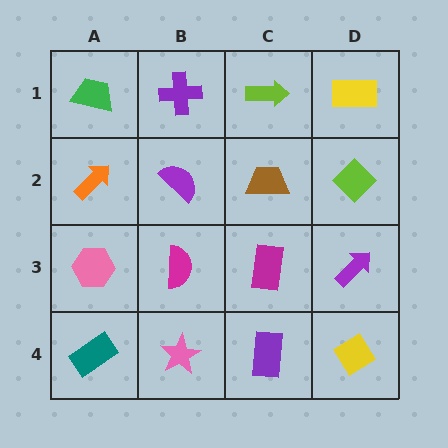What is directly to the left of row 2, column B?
An orange arrow.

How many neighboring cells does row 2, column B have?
4.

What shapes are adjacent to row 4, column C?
A magenta rectangle (row 3, column C), a pink star (row 4, column B), a yellow diamond (row 4, column D).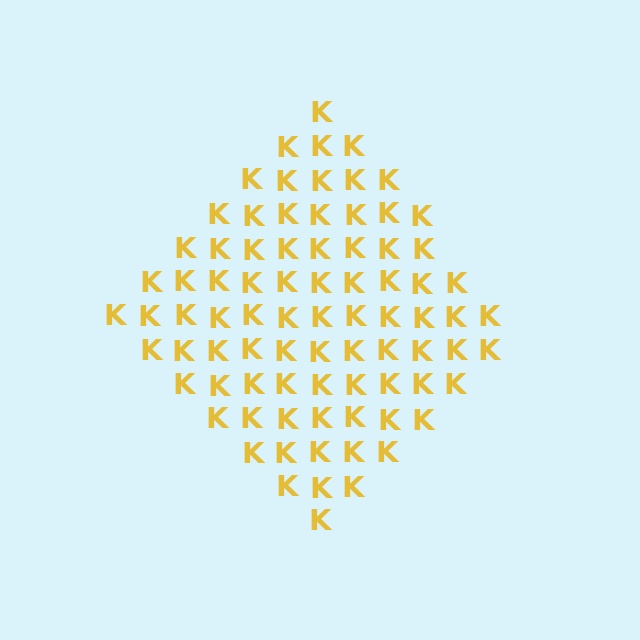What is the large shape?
The large shape is a diamond.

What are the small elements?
The small elements are letter K's.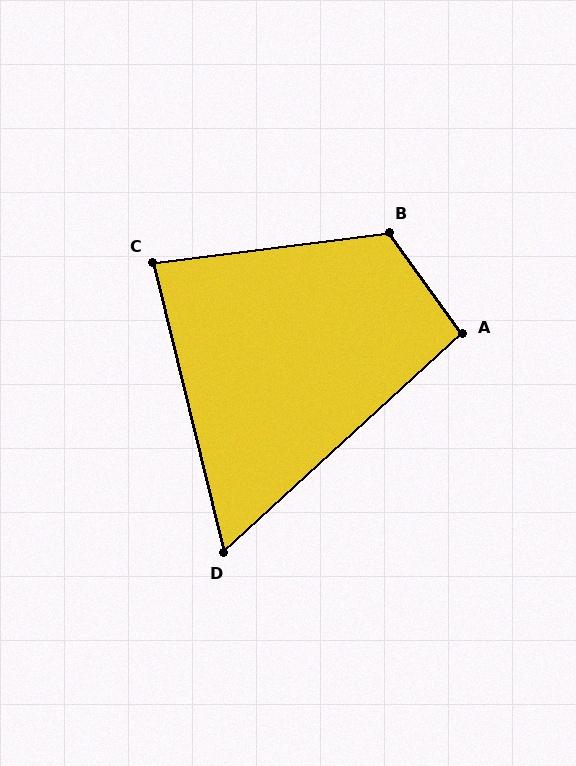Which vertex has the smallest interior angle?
D, at approximately 61 degrees.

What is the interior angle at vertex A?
Approximately 97 degrees (obtuse).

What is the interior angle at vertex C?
Approximately 83 degrees (acute).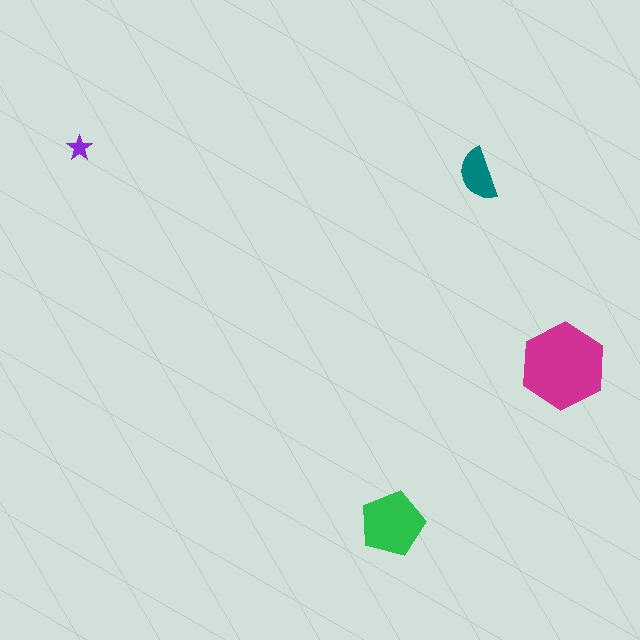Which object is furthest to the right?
The magenta hexagon is rightmost.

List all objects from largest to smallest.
The magenta hexagon, the green pentagon, the teal semicircle, the purple star.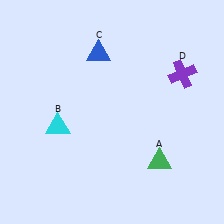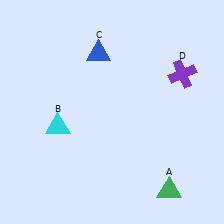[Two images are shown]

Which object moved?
The green triangle (A) moved down.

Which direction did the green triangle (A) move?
The green triangle (A) moved down.